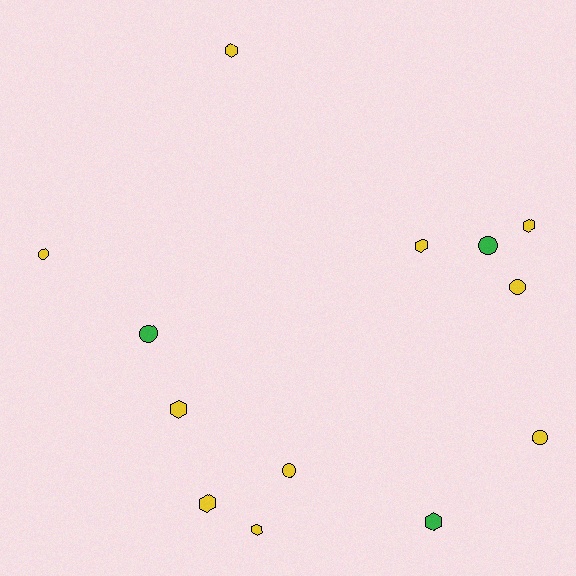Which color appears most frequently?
Yellow, with 10 objects.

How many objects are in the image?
There are 13 objects.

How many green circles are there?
There are 2 green circles.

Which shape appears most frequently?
Hexagon, with 7 objects.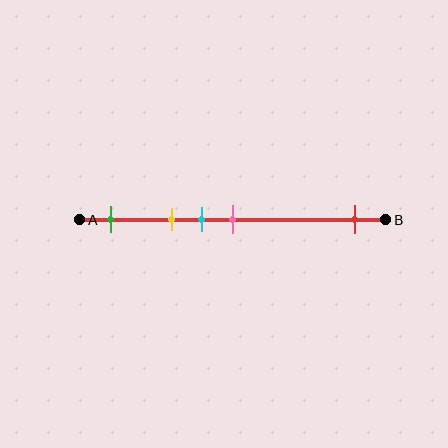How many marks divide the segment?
There are 5 marks dividing the segment.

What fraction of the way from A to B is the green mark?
The green mark is approximately 10% (0.1) of the way from A to B.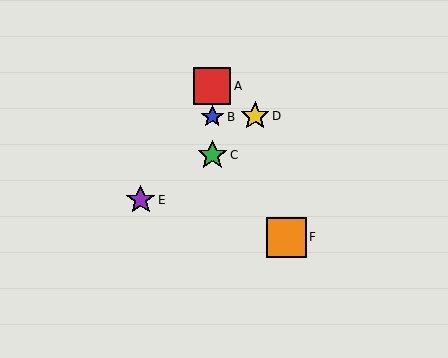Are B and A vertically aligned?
Yes, both are at x≈212.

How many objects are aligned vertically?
3 objects (A, B, C) are aligned vertically.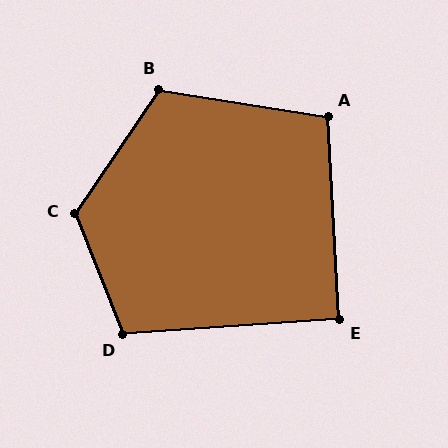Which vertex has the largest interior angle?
C, at approximately 124 degrees.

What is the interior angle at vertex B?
Approximately 115 degrees (obtuse).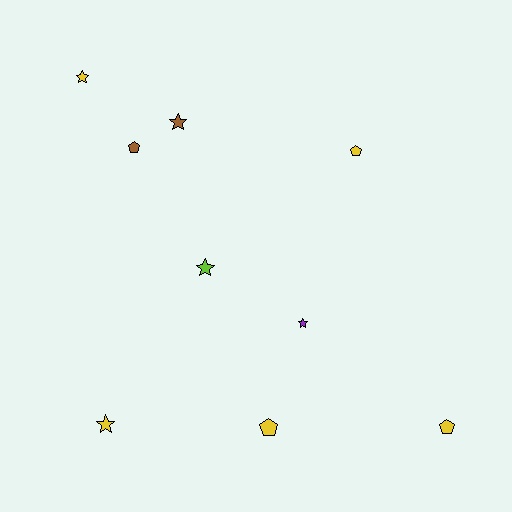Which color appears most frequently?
Yellow, with 5 objects.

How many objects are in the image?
There are 9 objects.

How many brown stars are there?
There is 1 brown star.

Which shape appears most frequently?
Star, with 5 objects.